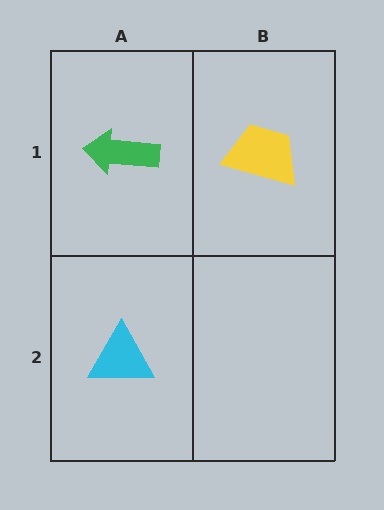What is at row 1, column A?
A green arrow.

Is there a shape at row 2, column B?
No, that cell is empty.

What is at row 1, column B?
A yellow trapezoid.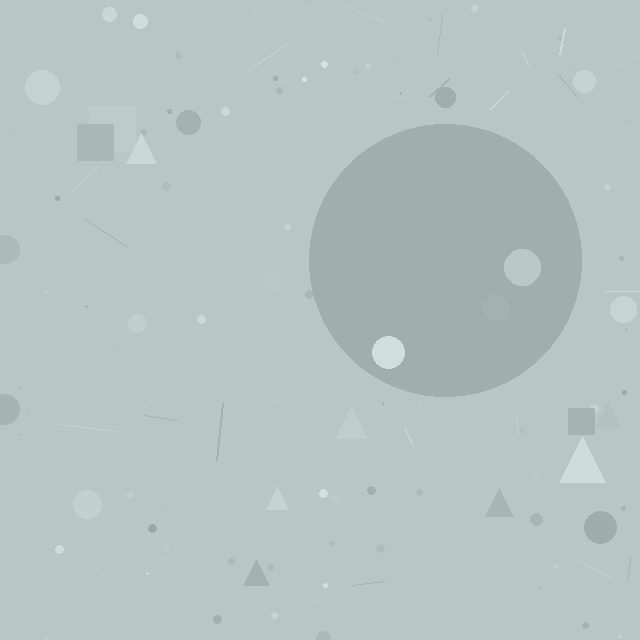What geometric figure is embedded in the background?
A circle is embedded in the background.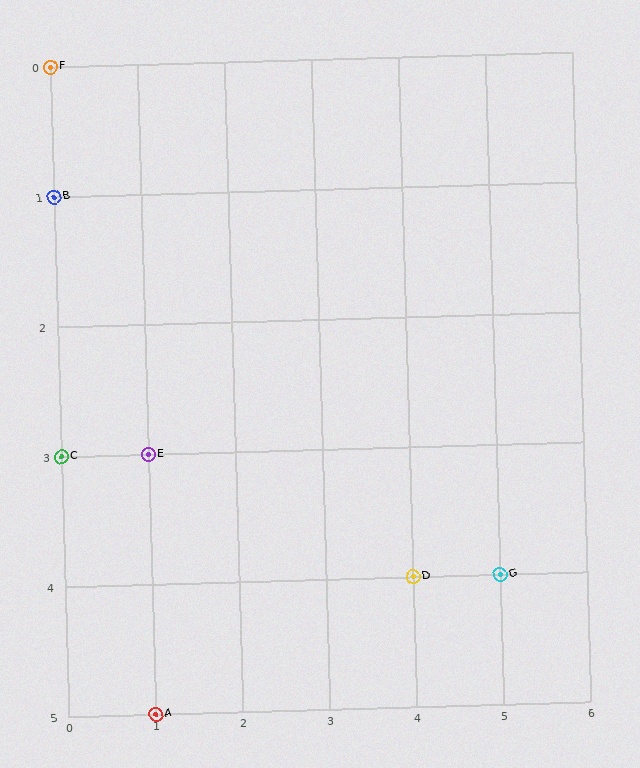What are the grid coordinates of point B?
Point B is at grid coordinates (0, 1).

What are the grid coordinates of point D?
Point D is at grid coordinates (4, 4).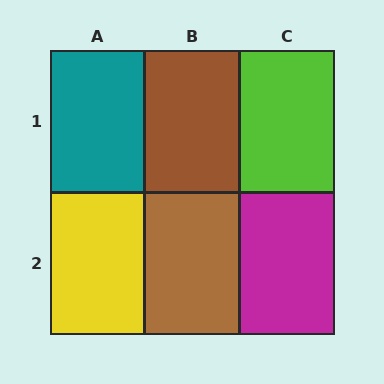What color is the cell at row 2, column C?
Magenta.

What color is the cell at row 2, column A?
Yellow.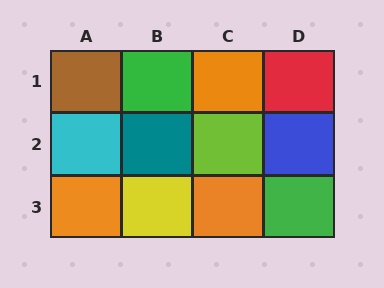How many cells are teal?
1 cell is teal.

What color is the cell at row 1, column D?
Red.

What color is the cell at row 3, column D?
Green.